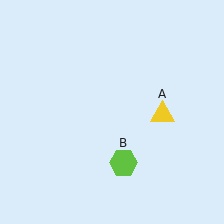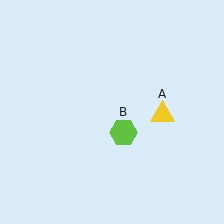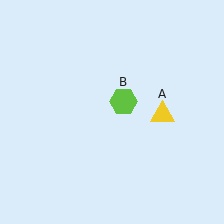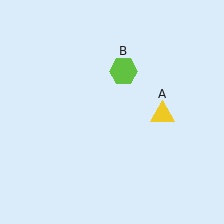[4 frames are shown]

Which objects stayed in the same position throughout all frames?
Yellow triangle (object A) remained stationary.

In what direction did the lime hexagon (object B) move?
The lime hexagon (object B) moved up.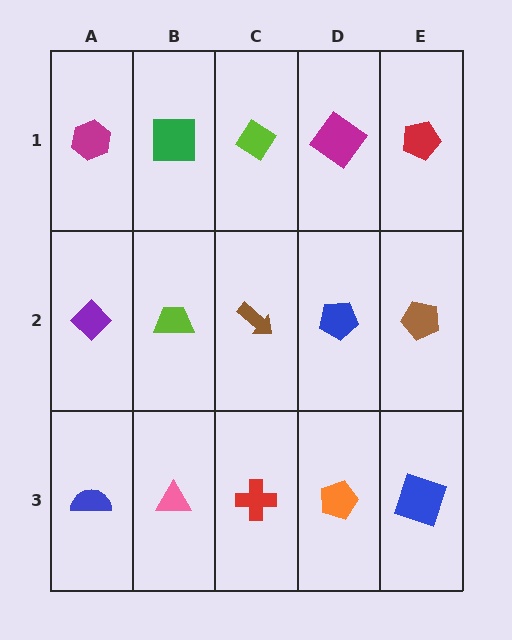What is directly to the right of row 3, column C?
An orange pentagon.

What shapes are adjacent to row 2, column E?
A red pentagon (row 1, column E), a blue square (row 3, column E), a blue pentagon (row 2, column D).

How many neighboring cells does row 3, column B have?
3.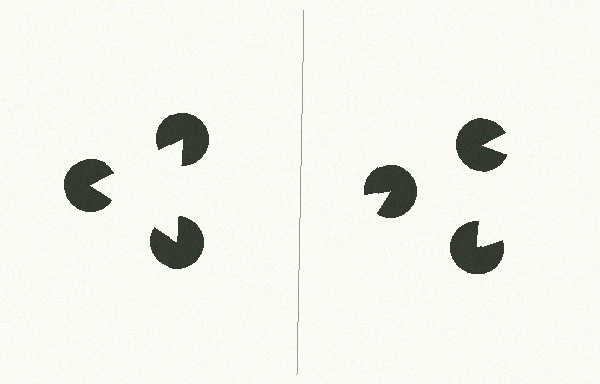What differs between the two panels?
The pac-man discs are positioned identically on both sides; only the wedge orientations differ. On the left they align to a triangle; on the right they are misaligned.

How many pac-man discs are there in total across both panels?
6 — 3 on each side.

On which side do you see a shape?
An illusory triangle appears on the left side. On the right side the wedge cuts are rotated, so no coherent shape forms.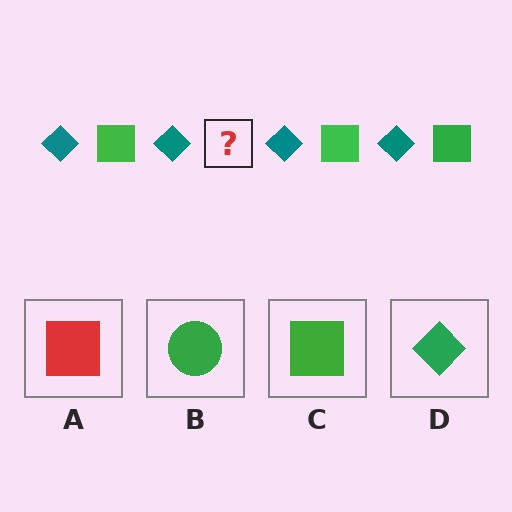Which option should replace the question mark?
Option C.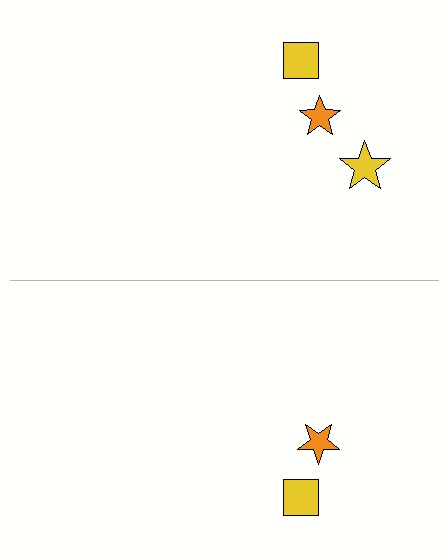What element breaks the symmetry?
A yellow star is missing from the bottom side.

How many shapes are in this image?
There are 5 shapes in this image.